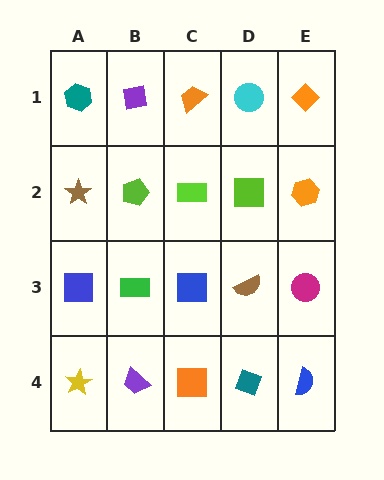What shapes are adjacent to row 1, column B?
A lime pentagon (row 2, column B), a teal hexagon (row 1, column A), an orange trapezoid (row 1, column C).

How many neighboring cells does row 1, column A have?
2.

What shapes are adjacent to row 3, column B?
A lime pentagon (row 2, column B), a purple trapezoid (row 4, column B), a blue square (row 3, column A), a blue square (row 3, column C).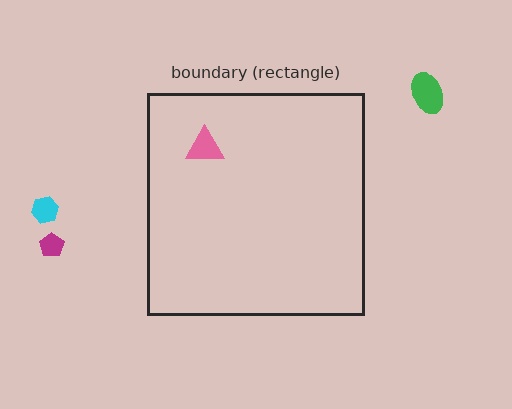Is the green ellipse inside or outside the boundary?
Outside.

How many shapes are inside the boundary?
1 inside, 3 outside.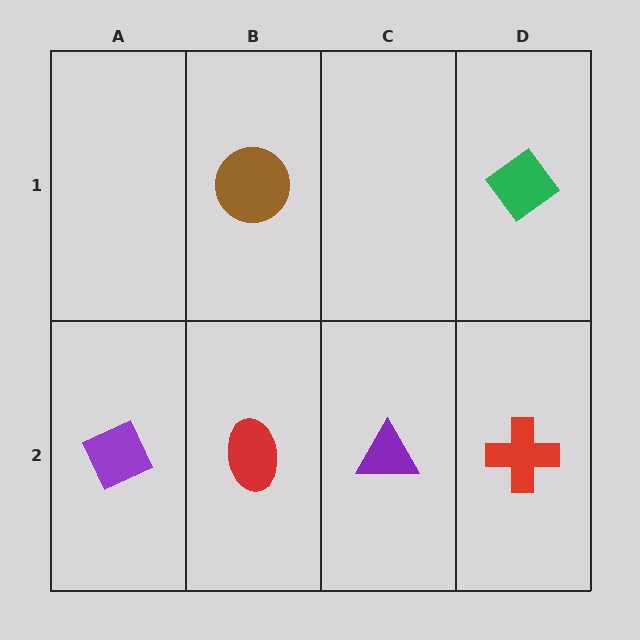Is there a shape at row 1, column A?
No, that cell is empty.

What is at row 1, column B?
A brown circle.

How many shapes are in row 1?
2 shapes.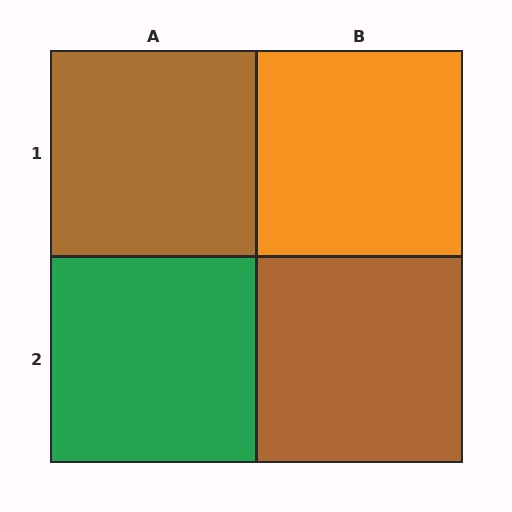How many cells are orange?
1 cell is orange.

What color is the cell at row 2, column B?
Brown.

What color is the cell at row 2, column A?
Green.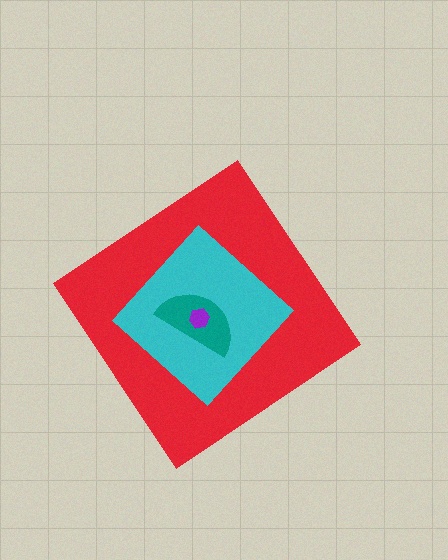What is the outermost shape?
The red diamond.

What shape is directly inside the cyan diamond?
The teal semicircle.